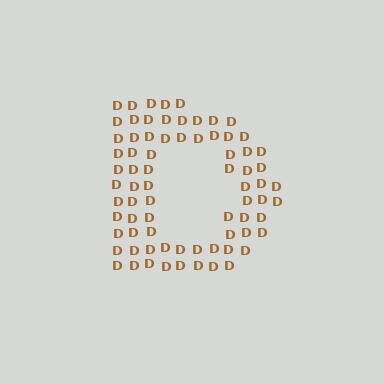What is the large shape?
The large shape is the letter D.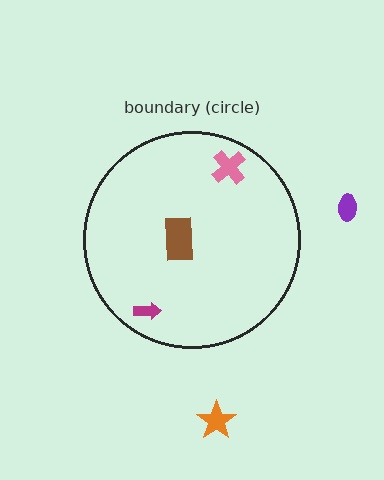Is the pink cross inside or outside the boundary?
Inside.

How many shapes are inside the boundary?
3 inside, 2 outside.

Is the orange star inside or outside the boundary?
Outside.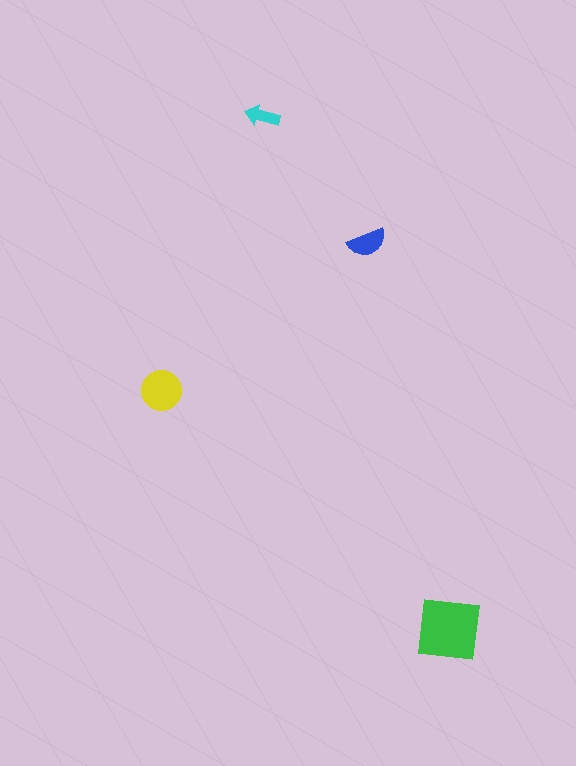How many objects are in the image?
There are 4 objects in the image.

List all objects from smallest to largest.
The cyan arrow, the blue semicircle, the yellow circle, the green square.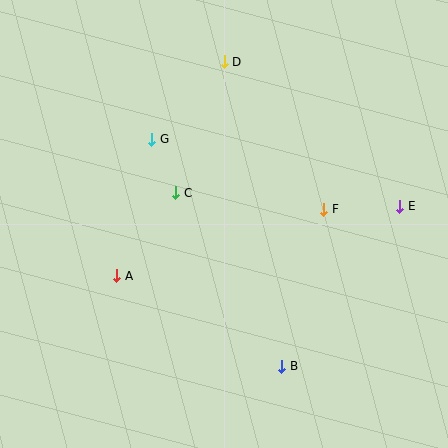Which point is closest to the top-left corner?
Point G is closest to the top-left corner.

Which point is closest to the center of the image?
Point C at (176, 193) is closest to the center.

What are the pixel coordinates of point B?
Point B is at (282, 366).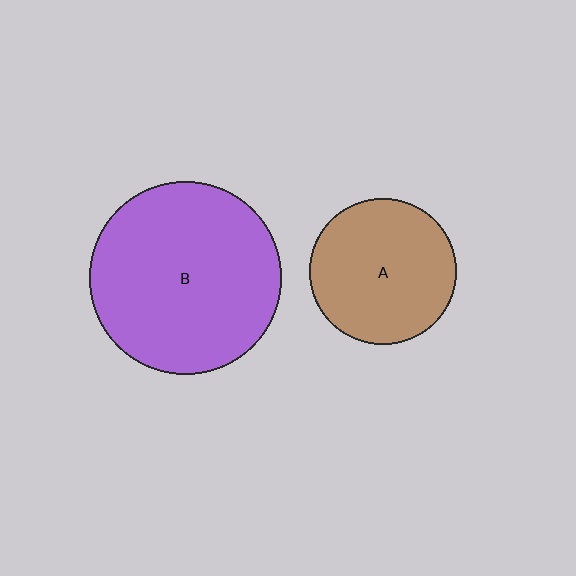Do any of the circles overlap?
No, none of the circles overlap.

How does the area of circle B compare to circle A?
Approximately 1.7 times.